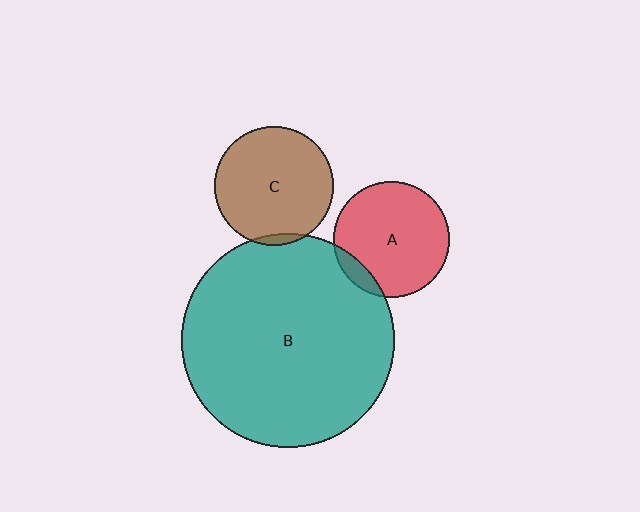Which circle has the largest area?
Circle B (teal).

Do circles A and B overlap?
Yes.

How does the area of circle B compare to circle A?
Approximately 3.4 times.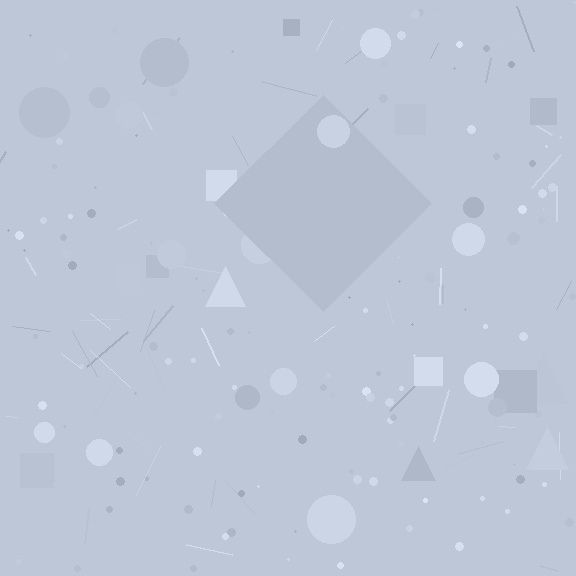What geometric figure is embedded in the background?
A diamond is embedded in the background.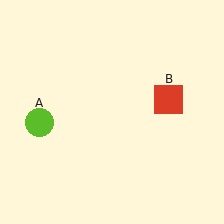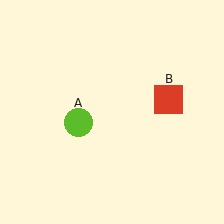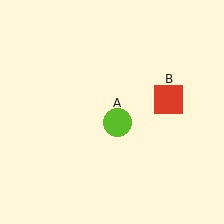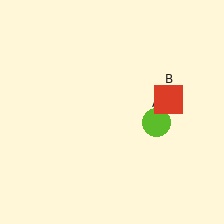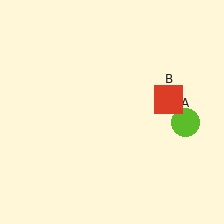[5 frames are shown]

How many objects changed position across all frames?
1 object changed position: lime circle (object A).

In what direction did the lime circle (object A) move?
The lime circle (object A) moved right.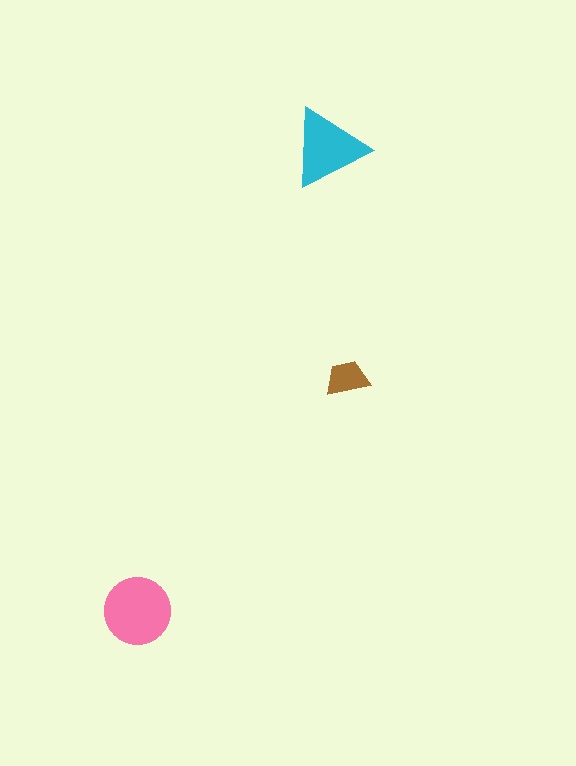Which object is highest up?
The cyan triangle is topmost.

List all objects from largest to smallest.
The pink circle, the cyan triangle, the brown trapezoid.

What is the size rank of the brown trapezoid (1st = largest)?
3rd.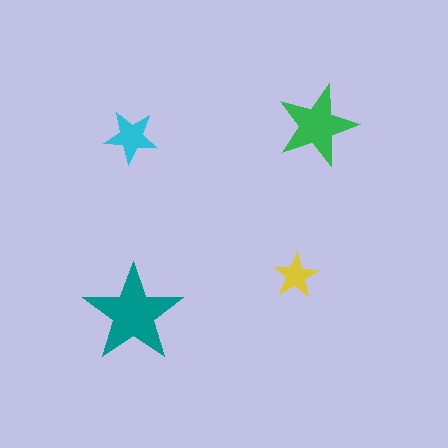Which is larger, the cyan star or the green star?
The green one.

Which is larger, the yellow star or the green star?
The green one.